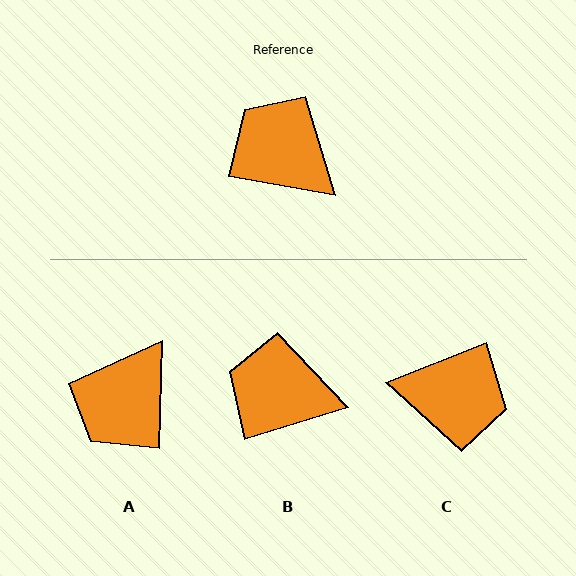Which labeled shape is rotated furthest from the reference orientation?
C, about 149 degrees away.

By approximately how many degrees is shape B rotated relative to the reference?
Approximately 26 degrees counter-clockwise.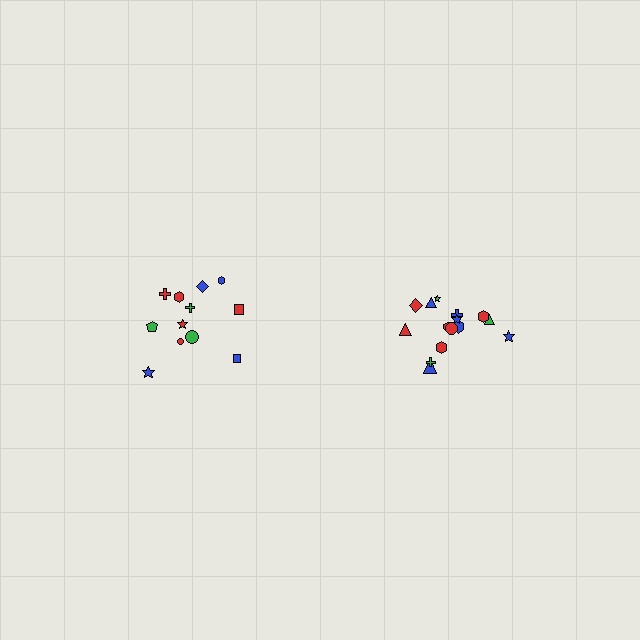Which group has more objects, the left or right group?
The right group.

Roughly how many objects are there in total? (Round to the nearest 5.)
Roughly 25 objects in total.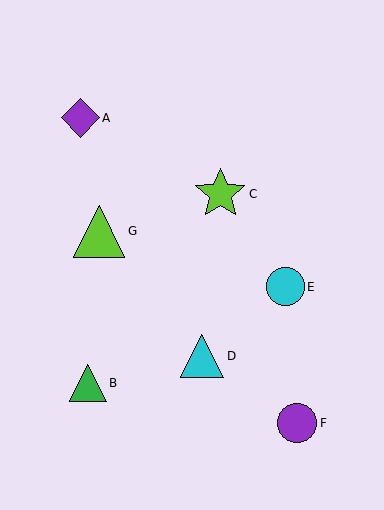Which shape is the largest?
The lime triangle (labeled G) is the largest.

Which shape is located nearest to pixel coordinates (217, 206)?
The lime star (labeled C) at (220, 194) is nearest to that location.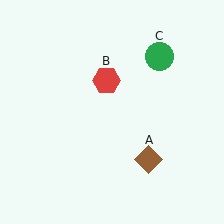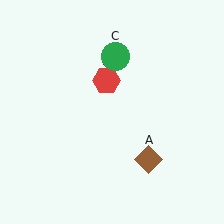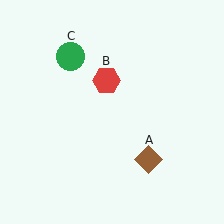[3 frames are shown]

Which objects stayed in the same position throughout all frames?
Brown diamond (object A) and red hexagon (object B) remained stationary.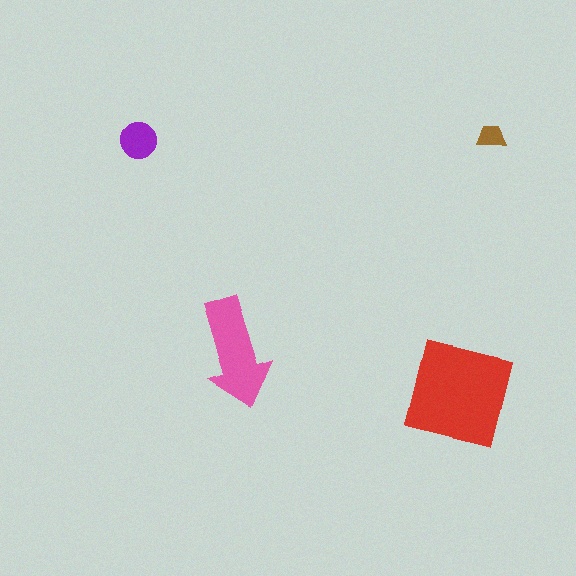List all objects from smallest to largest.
The brown trapezoid, the purple circle, the pink arrow, the red square.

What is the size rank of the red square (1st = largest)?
1st.